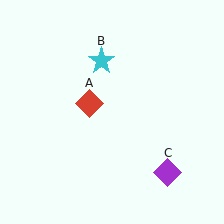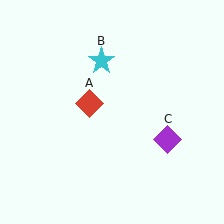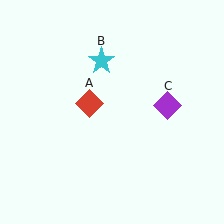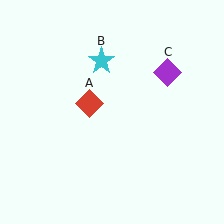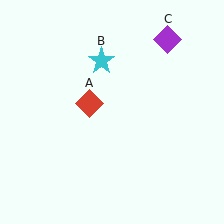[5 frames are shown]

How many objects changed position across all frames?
1 object changed position: purple diamond (object C).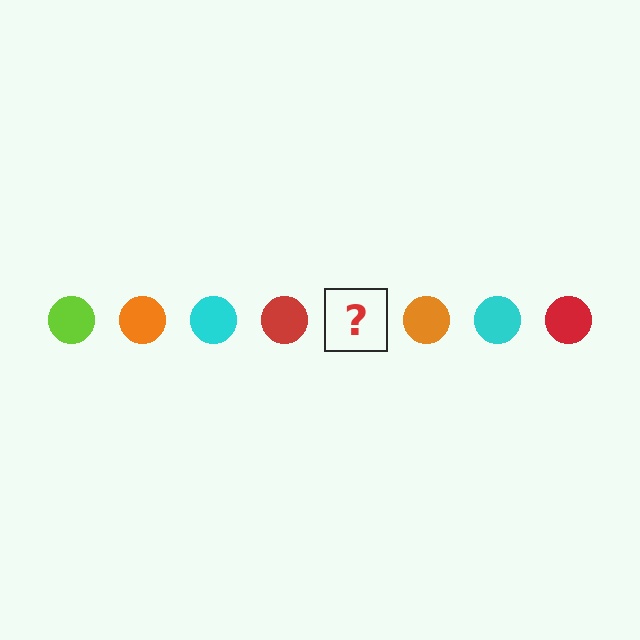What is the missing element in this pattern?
The missing element is a lime circle.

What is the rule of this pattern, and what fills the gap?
The rule is that the pattern cycles through lime, orange, cyan, red circles. The gap should be filled with a lime circle.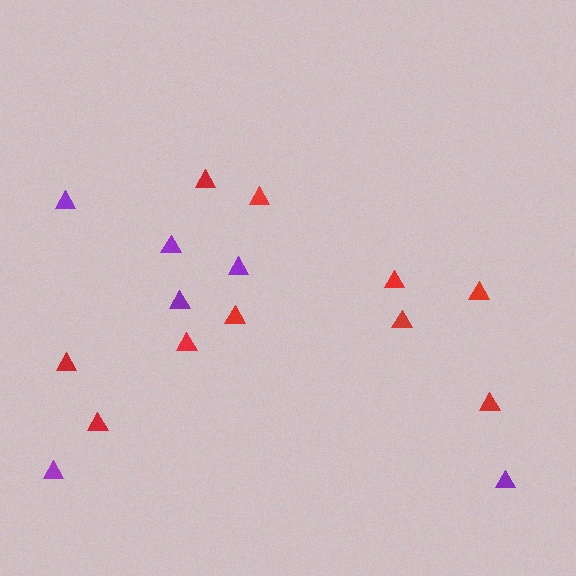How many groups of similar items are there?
There are 2 groups: one group of red triangles (10) and one group of purple triangles (6).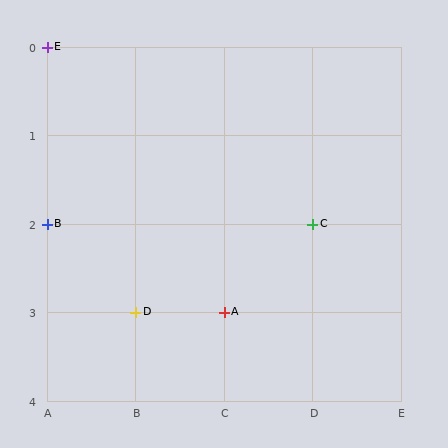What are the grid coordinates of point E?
Point E is at grid coordinates (A, 0).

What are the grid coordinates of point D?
Point D is at grid coordinates (B, 3).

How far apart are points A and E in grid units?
Points A and E are 2 columns and 3 rows apart (about 3.6 grid units diagonally).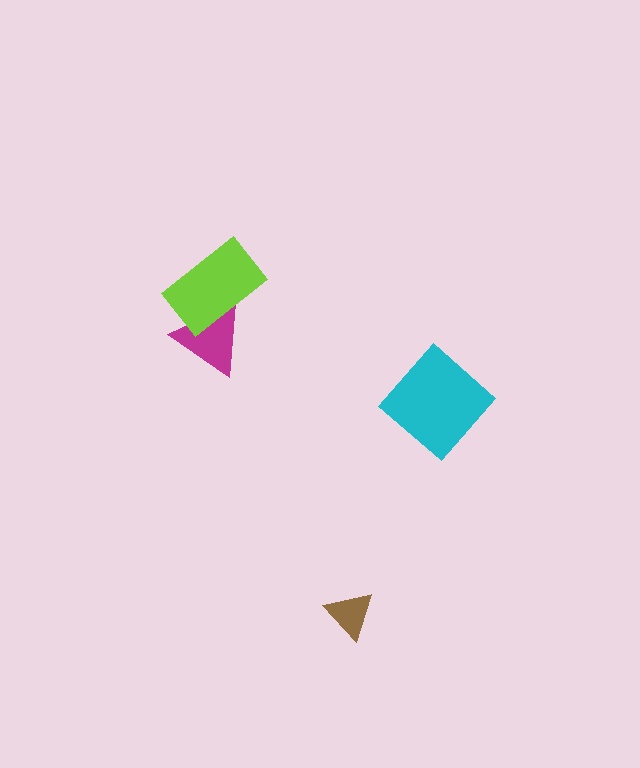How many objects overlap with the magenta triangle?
1 object overlaps with the magenta triangle.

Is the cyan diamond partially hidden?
No, no other shape covers it.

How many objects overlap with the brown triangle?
0 objects overlap with the brown triangle.